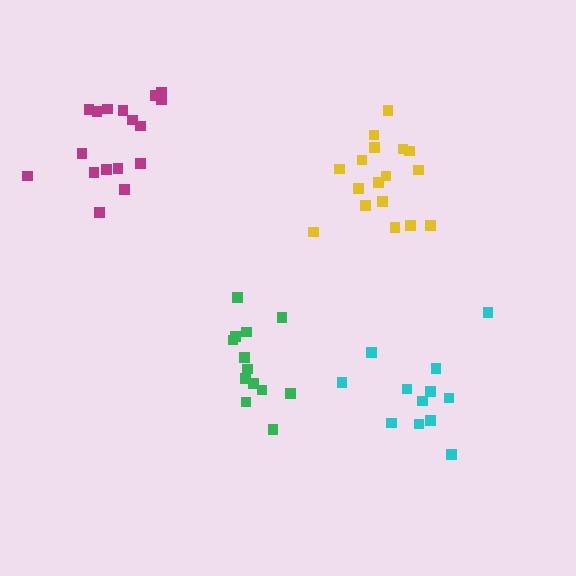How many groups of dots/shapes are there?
There are 4 groups.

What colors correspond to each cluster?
The clusters are colored: green, magenta, yellow, cyan.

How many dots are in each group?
Group 1: 13 dots, Group 2: 17 dots, Group 3: 17 dots, Group 4: 12 dots (59 total).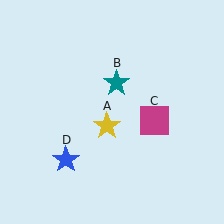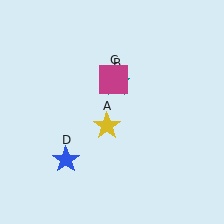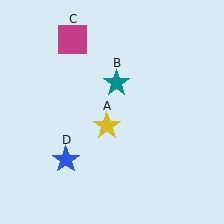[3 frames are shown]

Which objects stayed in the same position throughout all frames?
Yellow star (object A) and teal star (object B) and blue star (object D) remained stationary.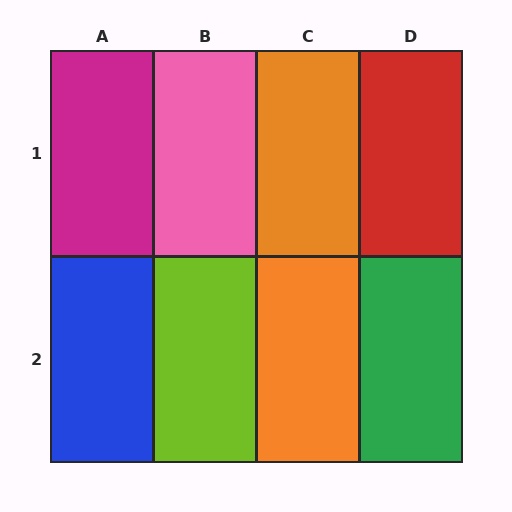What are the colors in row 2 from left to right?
Blue, lime, orange, green.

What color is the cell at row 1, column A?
Magenta.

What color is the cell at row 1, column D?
Red.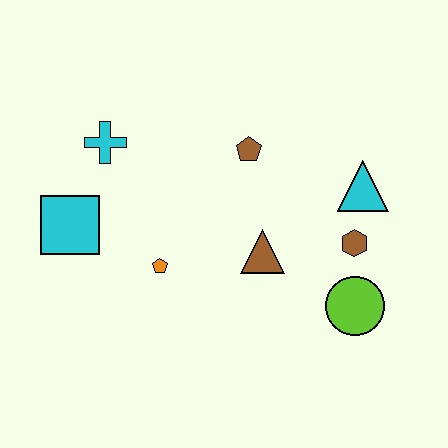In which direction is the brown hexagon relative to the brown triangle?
The brown hexagon is to the right of the brown triangle.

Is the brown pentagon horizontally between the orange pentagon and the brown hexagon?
Yes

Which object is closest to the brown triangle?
The brown hexagon is closest to the brown triangle.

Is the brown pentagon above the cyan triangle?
Yes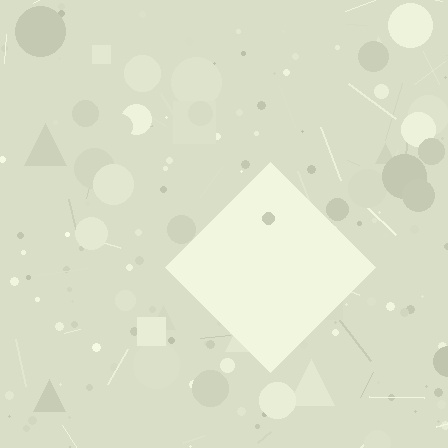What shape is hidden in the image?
A diamond is hidden in the image.